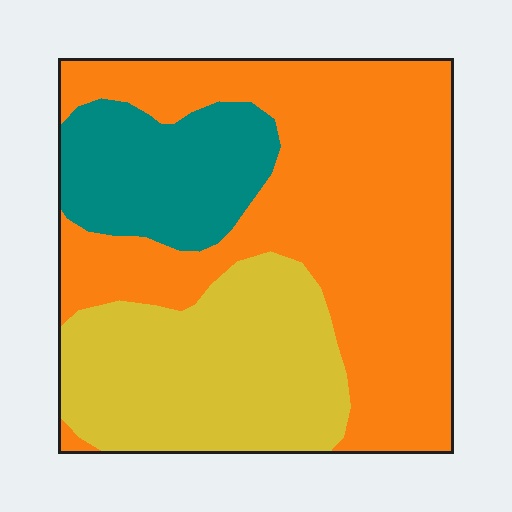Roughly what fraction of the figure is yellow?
Yellow takes up between a sixth and a third of the figure.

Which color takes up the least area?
Teal, at roughly 15%.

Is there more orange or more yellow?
Orange.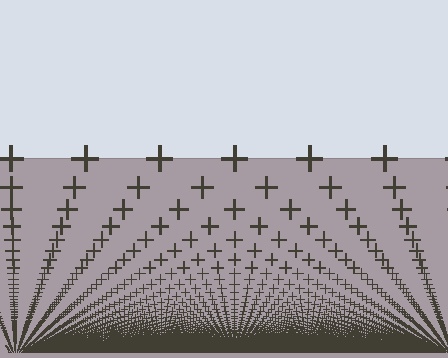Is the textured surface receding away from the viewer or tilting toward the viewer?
The surface appears to tilt toward the viewer. Texture elements get larger and sparser toward the top.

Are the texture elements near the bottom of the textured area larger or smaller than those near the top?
Smaller. The gradient is inverted — elements near the bottom are smaller and denser.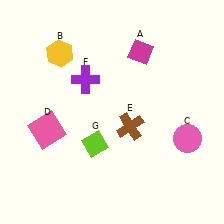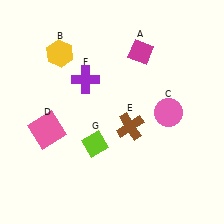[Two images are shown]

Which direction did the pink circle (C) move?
The pink circle (C) moved up.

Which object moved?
The pink circle (C) moved up.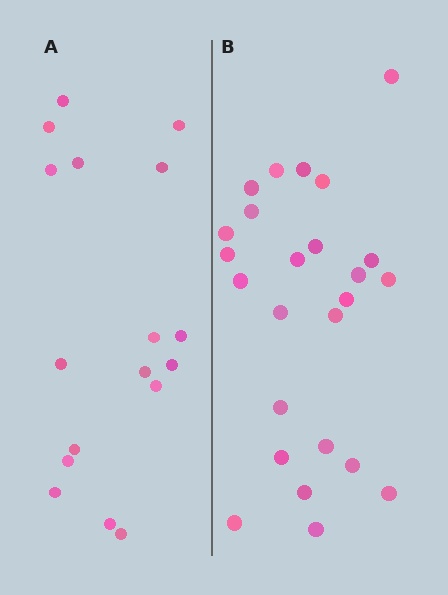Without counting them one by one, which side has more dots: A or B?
Region B (the right region) has more dots.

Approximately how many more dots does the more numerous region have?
Region B has roughly 8 or so more dots than region A.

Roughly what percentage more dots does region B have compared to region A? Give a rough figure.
About 45% more.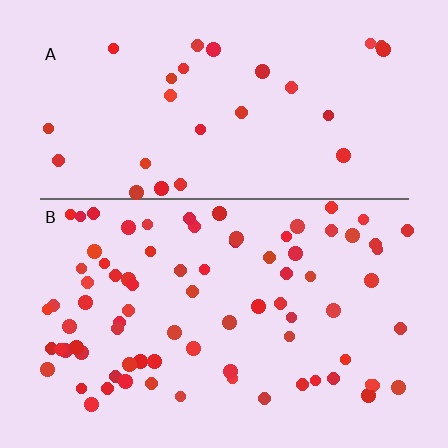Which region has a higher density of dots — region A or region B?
B (the bottom).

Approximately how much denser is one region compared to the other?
Approximately 2.8× — region B over region A.